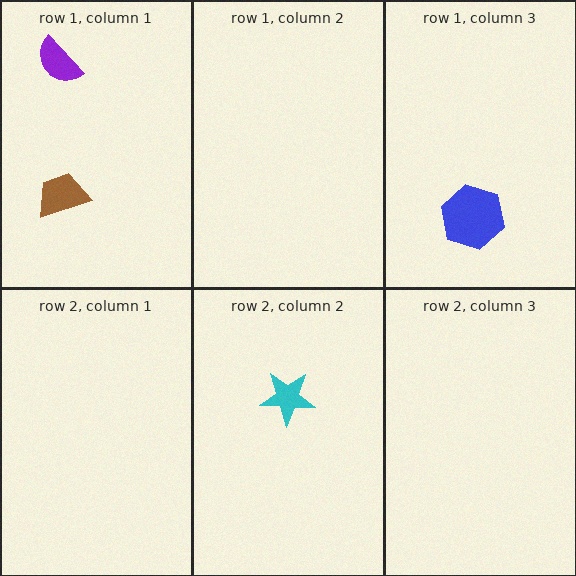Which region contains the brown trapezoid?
The row 1, column 1 region.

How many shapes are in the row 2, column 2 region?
1.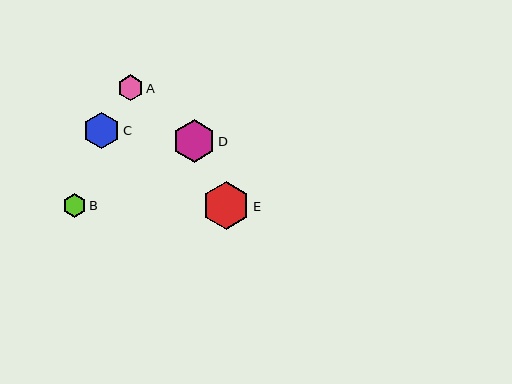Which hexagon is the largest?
Hexagon E is the largest with a size of approximately 48 pixels.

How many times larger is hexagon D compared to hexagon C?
Hexagon D is approximately 1.2 times the size of hexagon C.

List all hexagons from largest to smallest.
From largest to smallest: E, D, C, A, B.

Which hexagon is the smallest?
Hexagon B is the smallest with a size of approximately 24 pixels.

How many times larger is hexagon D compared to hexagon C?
Hexagon D is approximately 1.2 times the size of hexagon C.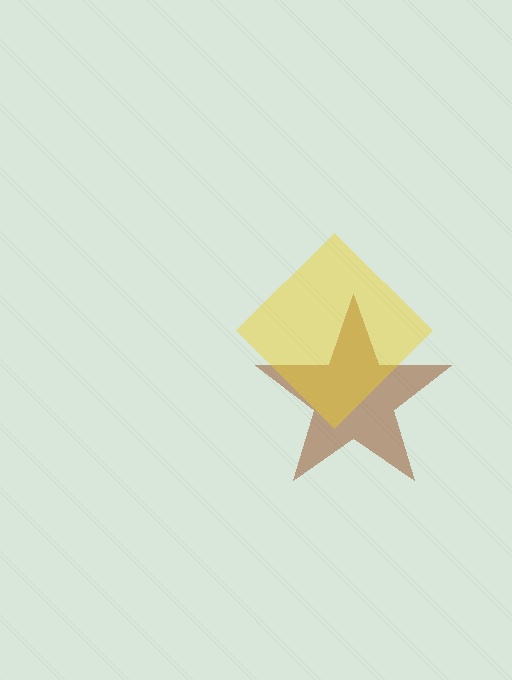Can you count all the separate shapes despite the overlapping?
Yes, there are 2 separate shapes.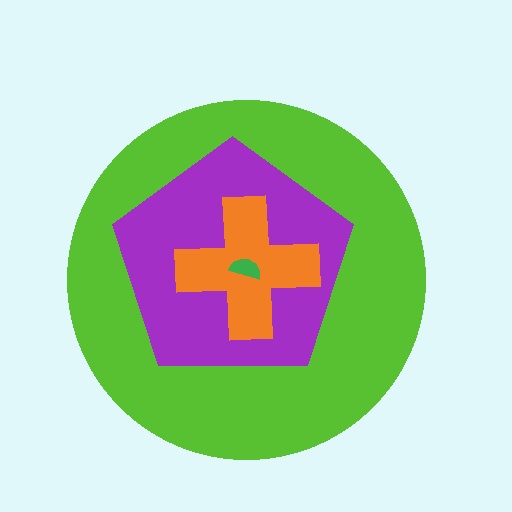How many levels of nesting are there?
4.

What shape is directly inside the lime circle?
The purple pentagon.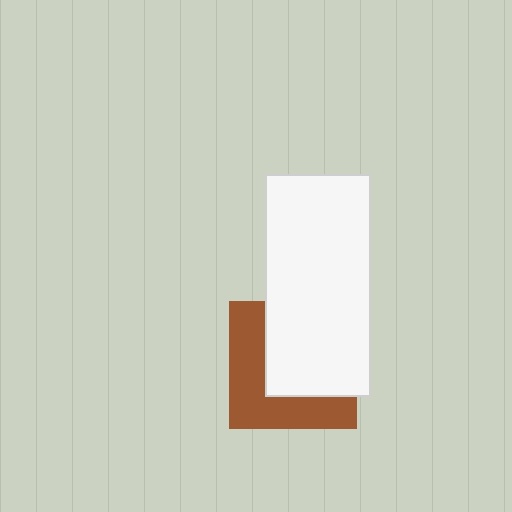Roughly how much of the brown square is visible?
About half of it is visible (roughly 46%).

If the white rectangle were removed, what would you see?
You would see the complete brown square.